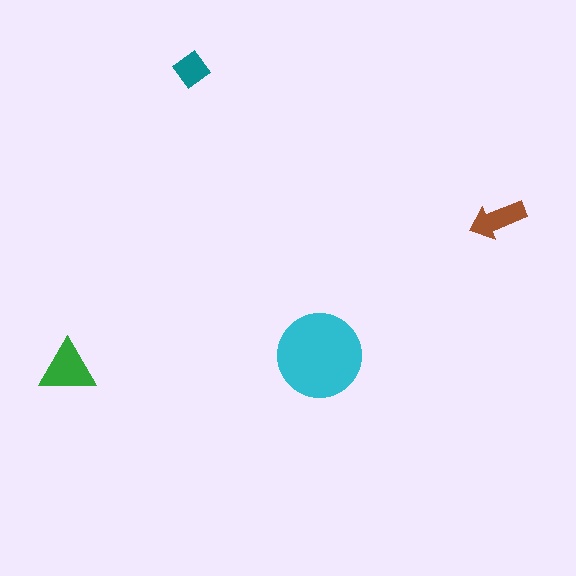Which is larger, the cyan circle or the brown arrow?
The cyan circle.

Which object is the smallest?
The teal diamond.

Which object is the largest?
The cyan circle.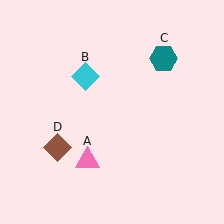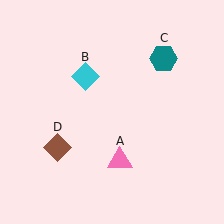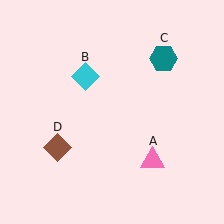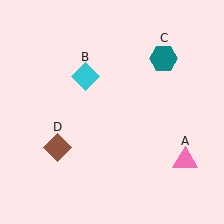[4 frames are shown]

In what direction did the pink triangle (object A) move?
The pink triangle (object A) moved right.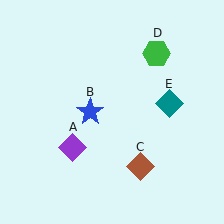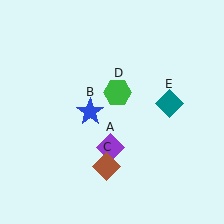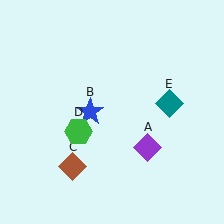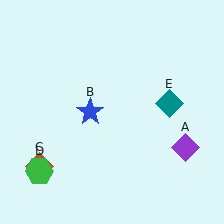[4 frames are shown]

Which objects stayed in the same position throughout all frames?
Blue star (object B) and teal diamond (object E) remained stationary.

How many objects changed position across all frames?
3 objects changed position: purple diamond (object A), brown diamond (object C), green hexagon (object D).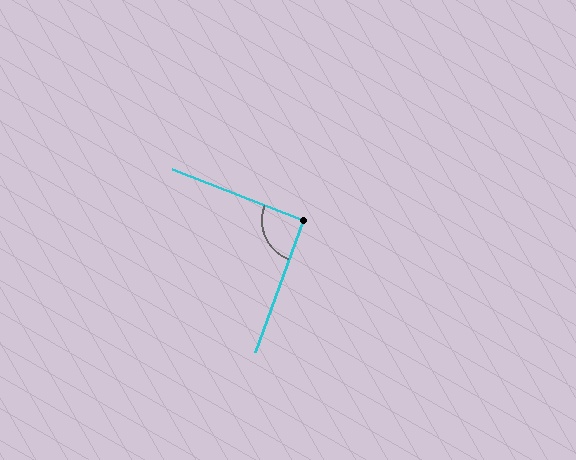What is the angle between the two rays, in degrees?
Approximately 91 degrees.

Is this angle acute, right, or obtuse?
It is approximately a right angle.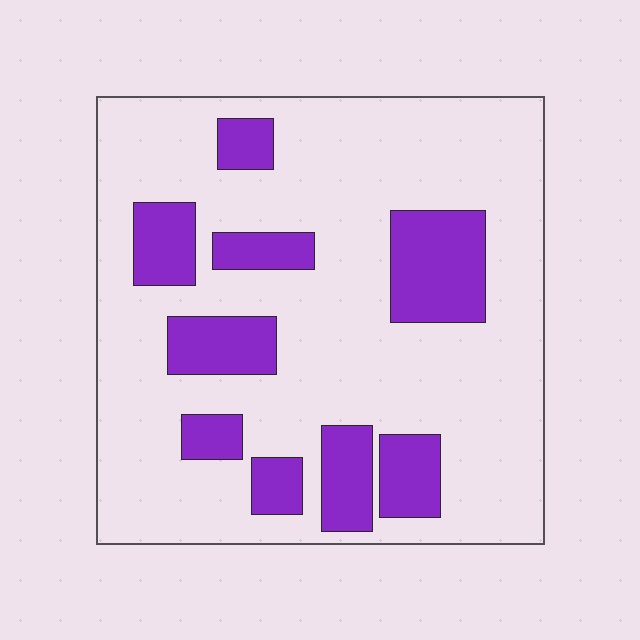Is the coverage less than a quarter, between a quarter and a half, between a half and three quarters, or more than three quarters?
Less than a quarter.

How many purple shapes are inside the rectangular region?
9.